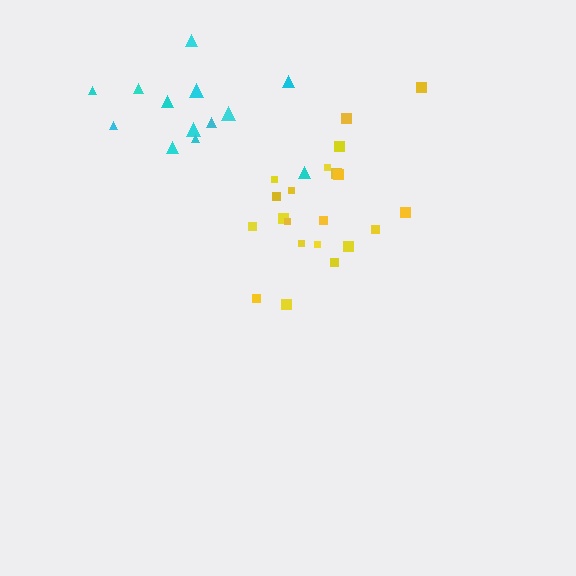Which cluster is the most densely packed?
Yellow.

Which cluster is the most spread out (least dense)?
Cyan.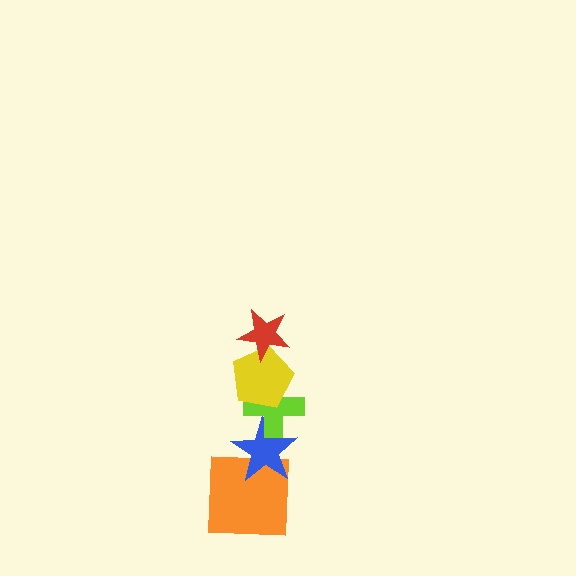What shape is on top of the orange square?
The blue star is on top of the orange square.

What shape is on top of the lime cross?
The yellow pentagon is on top of the lime cross.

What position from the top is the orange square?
The orange square is 5th from the top.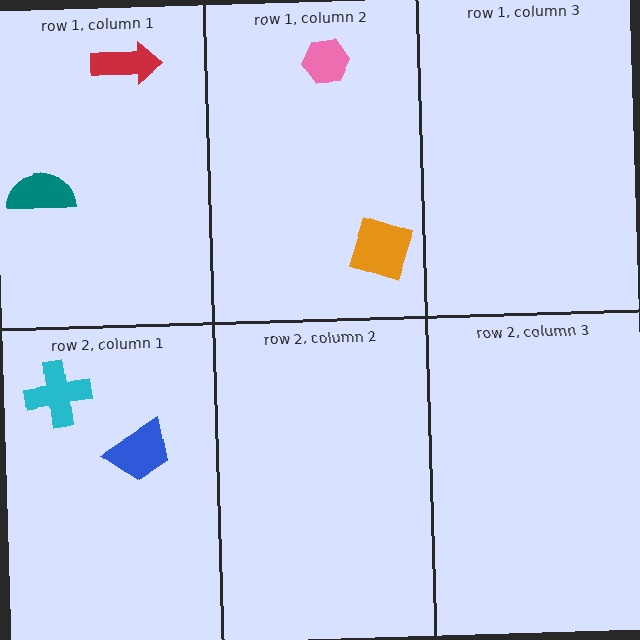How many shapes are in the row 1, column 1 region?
2.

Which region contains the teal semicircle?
The row 1, column 1 region.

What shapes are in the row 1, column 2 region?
The orange diamond, the pink hexagon.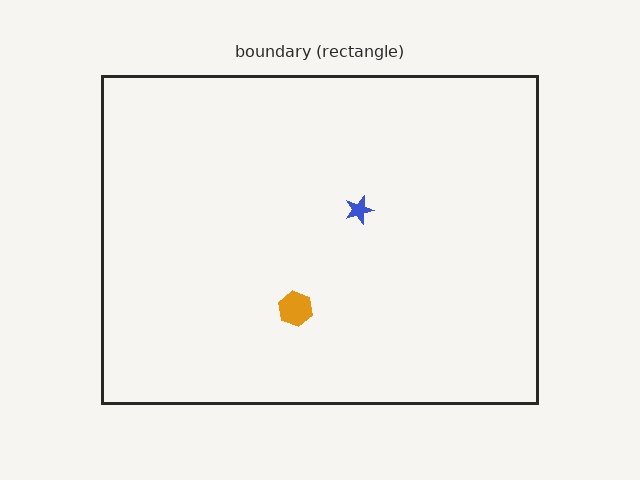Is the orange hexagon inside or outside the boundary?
Inside.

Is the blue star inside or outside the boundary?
Inside.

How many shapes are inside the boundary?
2 inside, 0 outside.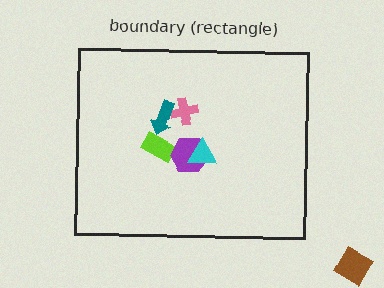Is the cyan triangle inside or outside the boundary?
Inside.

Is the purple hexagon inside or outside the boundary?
Inside.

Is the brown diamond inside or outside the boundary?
Outside.